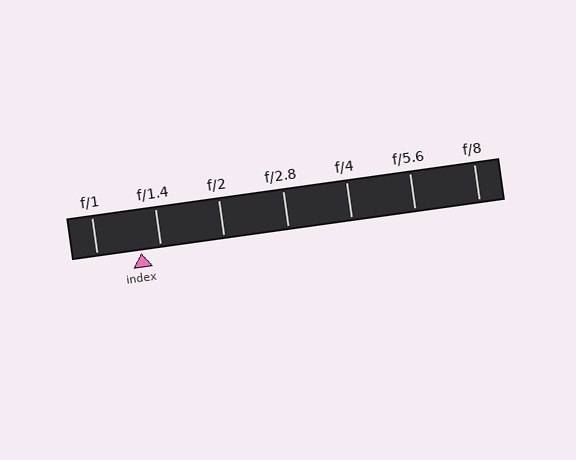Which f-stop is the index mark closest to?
The index mark is closest to f/1.4.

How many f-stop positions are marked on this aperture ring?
There are 7 f-stop positions marked.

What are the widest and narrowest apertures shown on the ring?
The widest aperture shown is f/1 and the narrowest is f/8.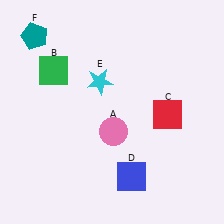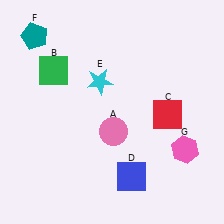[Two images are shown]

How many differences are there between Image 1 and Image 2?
There is 1 difference between the two images.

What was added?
A pink hexagon (G) was added in Image 2.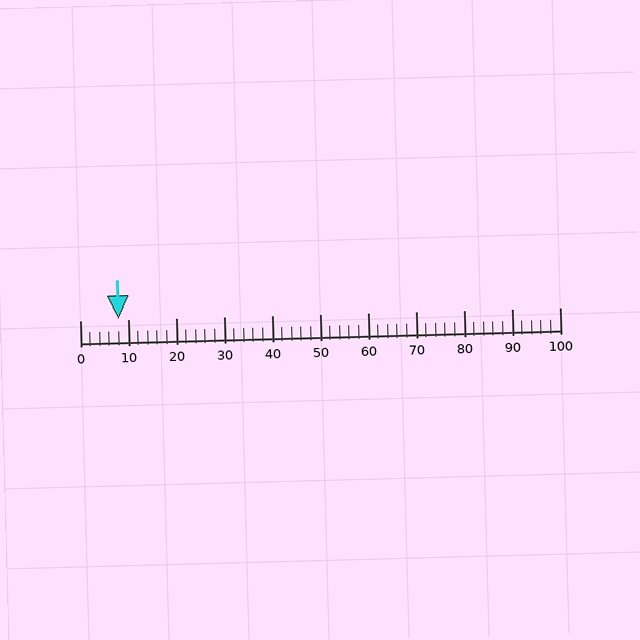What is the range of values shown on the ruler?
The ruler shows values from 0 to 100.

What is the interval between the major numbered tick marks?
The major tick marks are spaced 10 units apart.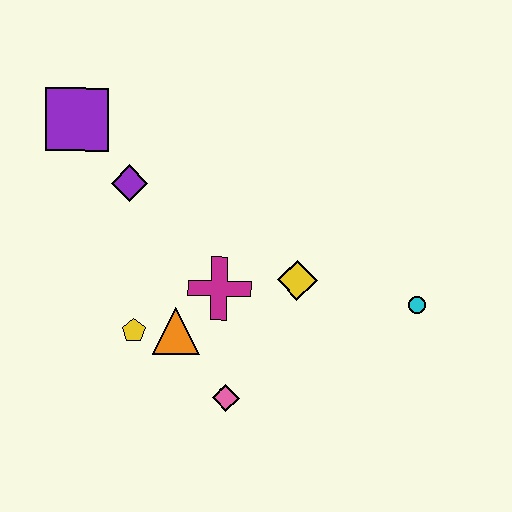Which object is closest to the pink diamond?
The orange triangle is closest to the pink diamond.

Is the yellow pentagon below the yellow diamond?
Yes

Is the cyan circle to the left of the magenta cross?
No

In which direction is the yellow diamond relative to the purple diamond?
The yellow diamond is to the right of the purple diamond.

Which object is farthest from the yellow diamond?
The purple square is farthest from the yellow diamond.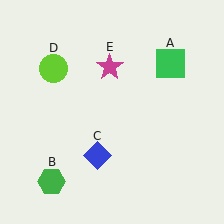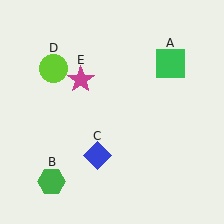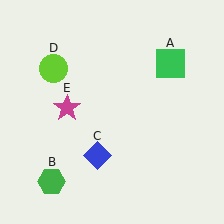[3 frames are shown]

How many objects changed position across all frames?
1 object changed position: magenta star (object E).